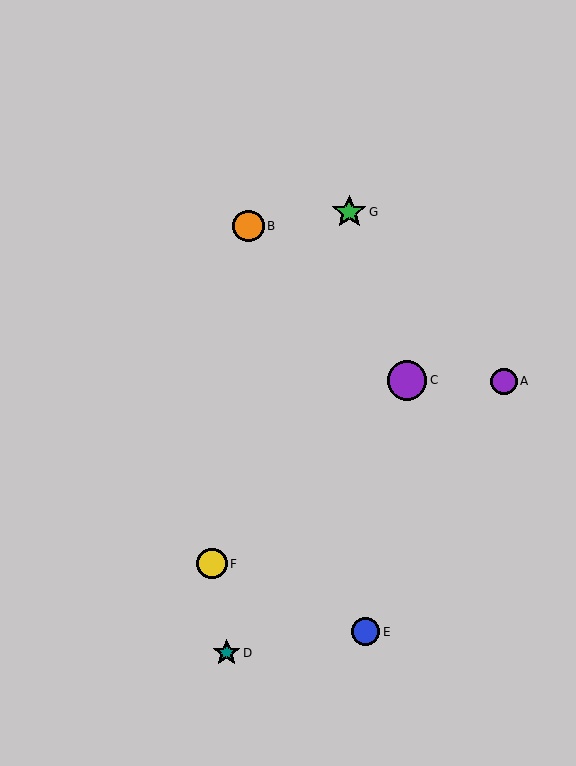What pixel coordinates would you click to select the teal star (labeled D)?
Click at (227, 653) to select the teal star D.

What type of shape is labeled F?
Shape F is a yellow circle.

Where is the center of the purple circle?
The center of the purple circle is at (407, 380).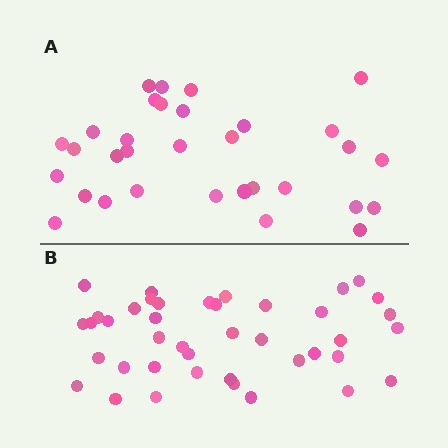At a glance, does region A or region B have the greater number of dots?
Region B (the bottom region) has more dots.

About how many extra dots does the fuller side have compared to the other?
Region B has roughly 8 or so more dots than region A.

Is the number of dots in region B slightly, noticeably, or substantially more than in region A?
Region B has noticeably more, but not dramatically so. The ratio is roughly 1.3 to 1.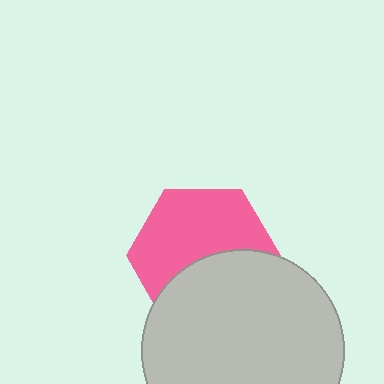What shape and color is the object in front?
The object in front is a light gray circle.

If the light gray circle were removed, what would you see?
You would see the complete pink hexagon.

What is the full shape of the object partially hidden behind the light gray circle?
The partially hidden object is a pink hexagon.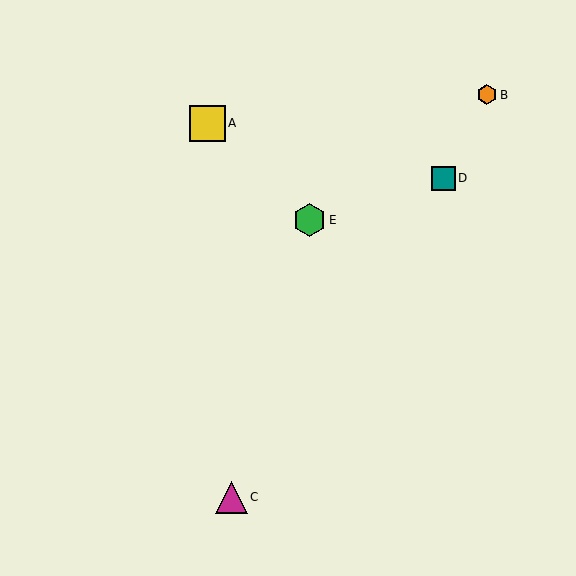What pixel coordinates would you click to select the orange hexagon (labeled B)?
Click at (487, 95) to select the orange hexagon B.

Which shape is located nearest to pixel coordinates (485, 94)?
The orange hexagon (labeled B) at (487, 95) is nearest to that location.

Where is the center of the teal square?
The center of the teal square is at (443, 178).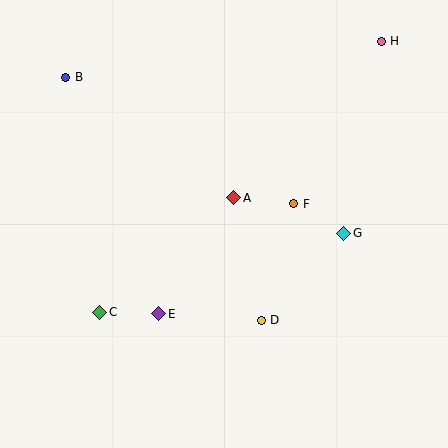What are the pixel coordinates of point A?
Point A is at (234, 198).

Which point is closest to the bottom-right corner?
Point D is closest to the bottom-right corner.